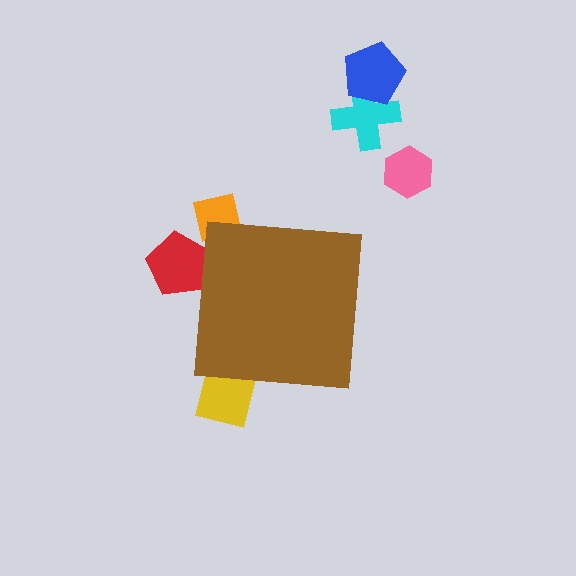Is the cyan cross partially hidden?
No, the cyan cross is fully visible.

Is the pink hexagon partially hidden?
No, the pink hexagon is fully visible.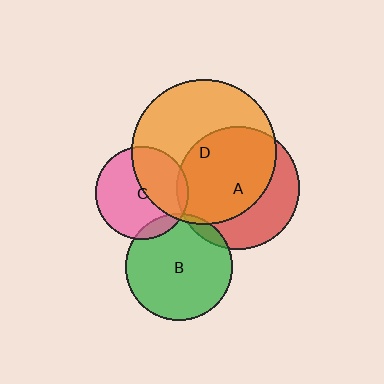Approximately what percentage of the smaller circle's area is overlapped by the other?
Approximately 40%.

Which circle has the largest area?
Circle D (orange).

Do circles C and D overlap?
Yes.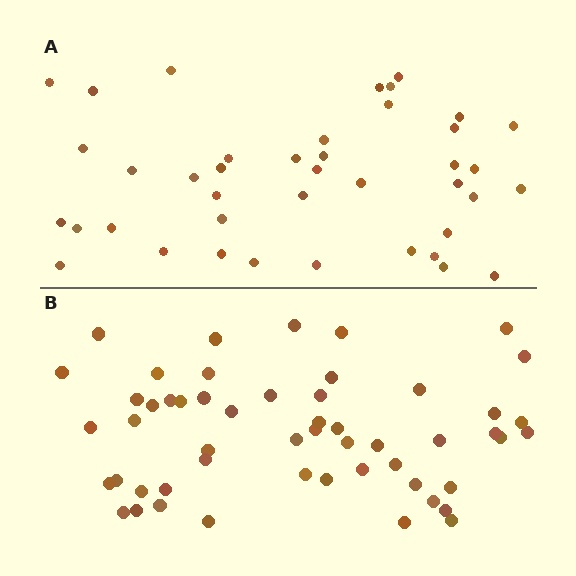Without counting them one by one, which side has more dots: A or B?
Region B (the bottom region) has more dots.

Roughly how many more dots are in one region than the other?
Region B has roughly 12 or so more dots than region A.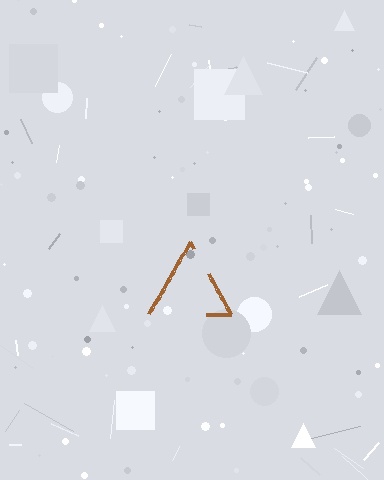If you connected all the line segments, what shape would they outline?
They would outline a triangle.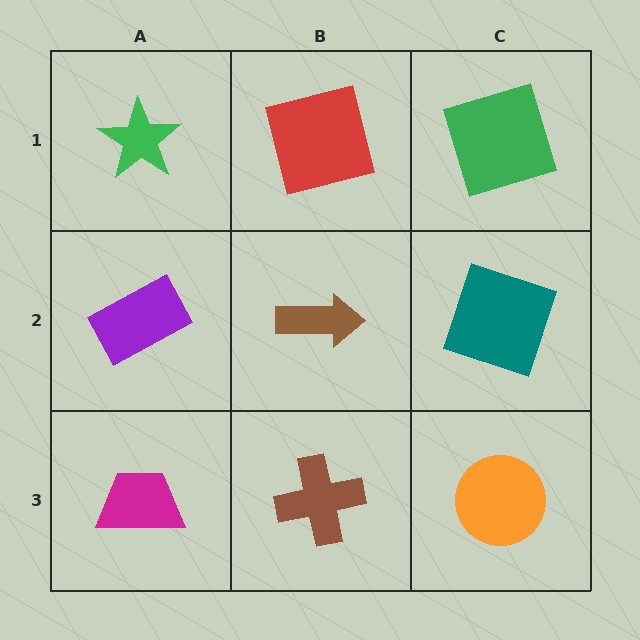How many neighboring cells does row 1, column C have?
2.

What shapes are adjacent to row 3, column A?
A purple rectangle (row 2, column A), a brown cross (row 3, column B).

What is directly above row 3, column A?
A purple rectangle.